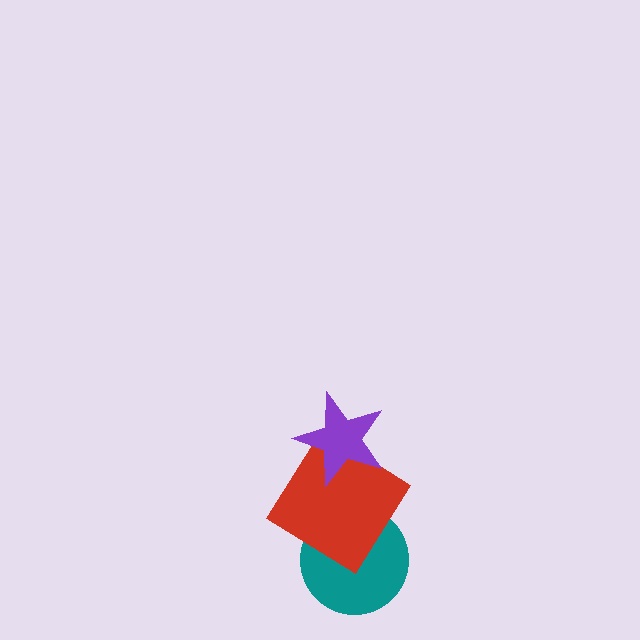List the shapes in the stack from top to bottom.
From top to bottom: the purple star, the red diamond, the teal circle.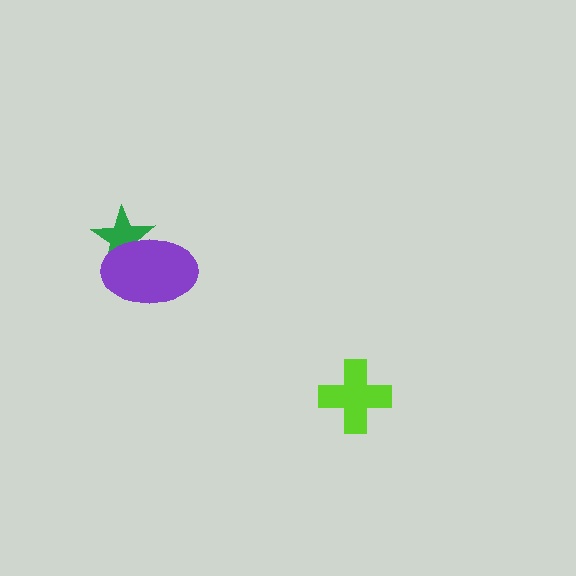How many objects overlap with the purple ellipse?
1 object overlaps with the purple ellipse.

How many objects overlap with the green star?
1 object overlaps with the green star.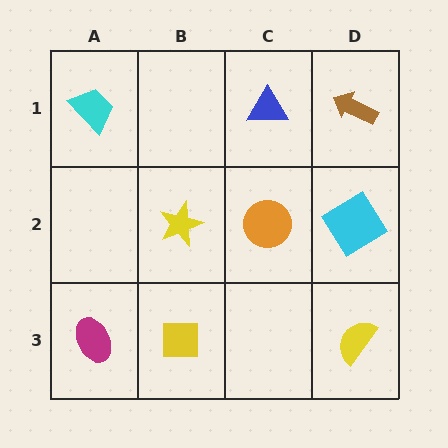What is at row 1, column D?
A brown arrow.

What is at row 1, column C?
A blue triangle.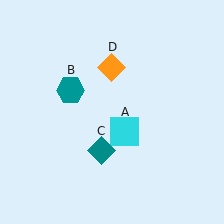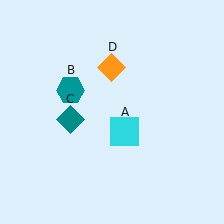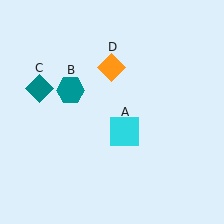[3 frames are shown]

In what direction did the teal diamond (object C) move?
The teal diamond (object C) moved up and to the left.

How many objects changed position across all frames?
1 object changed position: teal diamond (object C).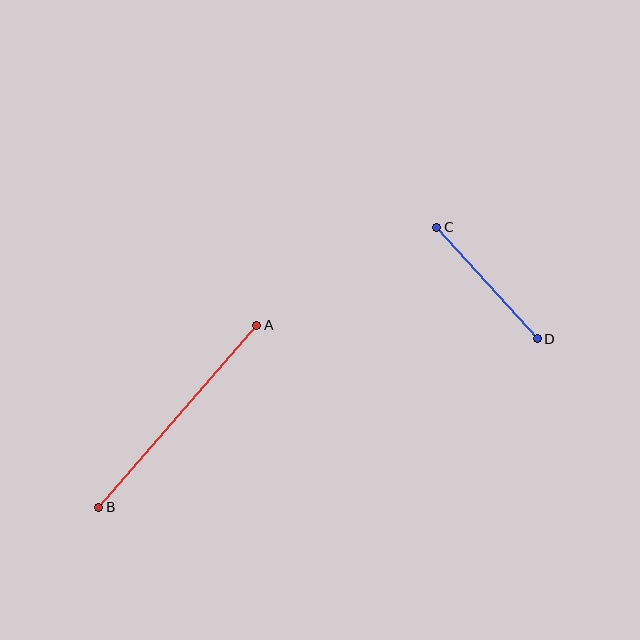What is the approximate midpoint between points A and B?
The midpoint is at approximately (178, 416) pixels.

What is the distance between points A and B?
The distance is approximately 241 pixels.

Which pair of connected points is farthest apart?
Points A and B are farthest apart.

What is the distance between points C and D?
The distance is approximately 150 pixels.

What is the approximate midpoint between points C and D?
The midpoint is at approximately (487, 283) pixels.